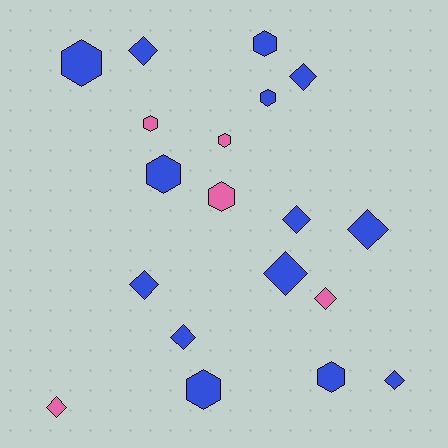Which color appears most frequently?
Blue, with 14 objects.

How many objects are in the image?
There are 19 objects.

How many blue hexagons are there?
There are 6 blue hexagons.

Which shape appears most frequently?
Diamond, with 10 objects.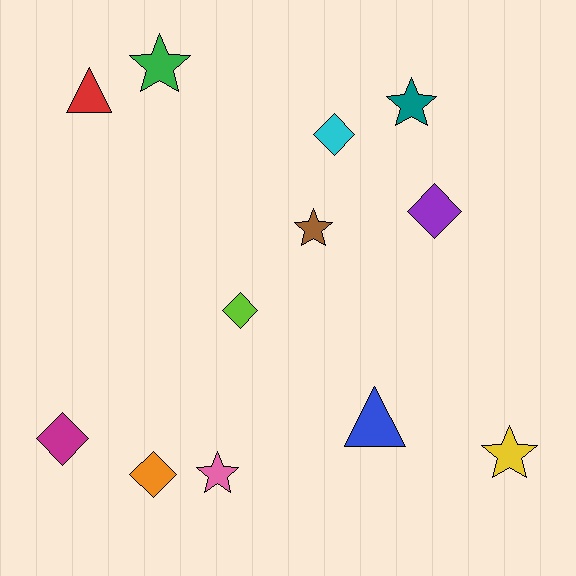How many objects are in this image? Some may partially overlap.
There are 12 objects.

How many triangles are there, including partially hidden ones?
There are 2 triangles.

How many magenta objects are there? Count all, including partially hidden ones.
There is 1 magenta object.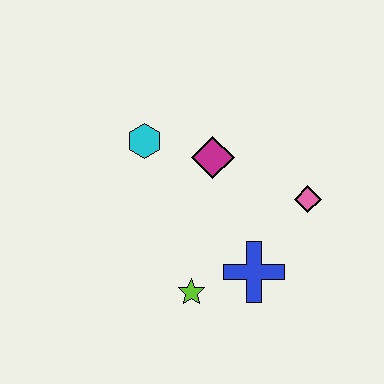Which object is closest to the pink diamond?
The blue cross is closest to the pink diamond.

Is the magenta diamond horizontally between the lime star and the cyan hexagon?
No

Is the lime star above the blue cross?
No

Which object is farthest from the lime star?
The cyan hexagon is farthest from the lime star.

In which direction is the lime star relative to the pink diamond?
The lime star is to the left of the pink diamond.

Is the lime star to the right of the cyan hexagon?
Yes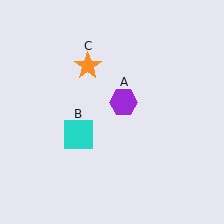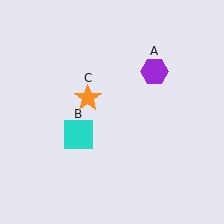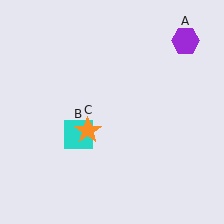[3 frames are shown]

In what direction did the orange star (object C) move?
The orange star (object C) moved down.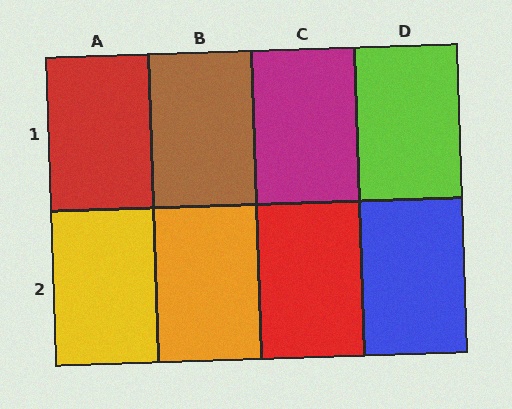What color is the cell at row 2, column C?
Red.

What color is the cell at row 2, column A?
Yellow.